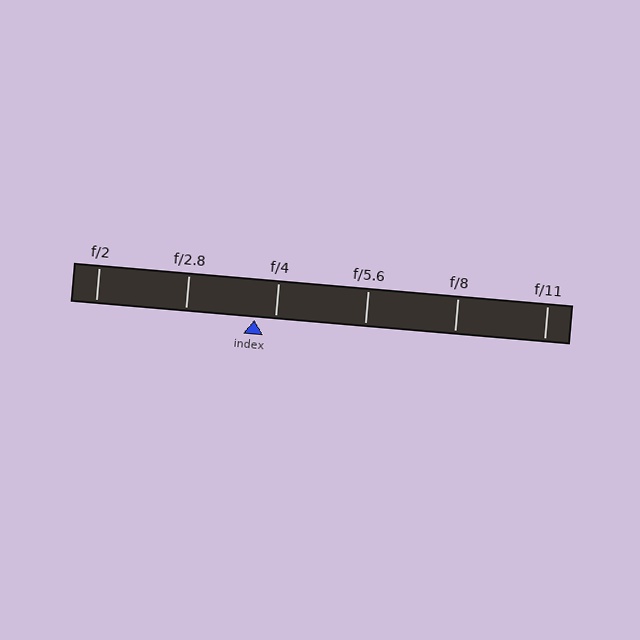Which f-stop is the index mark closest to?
The index mark is closest to f/4.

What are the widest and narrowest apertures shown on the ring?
The widest aperture shown is f/2 and the narrowest is f/11.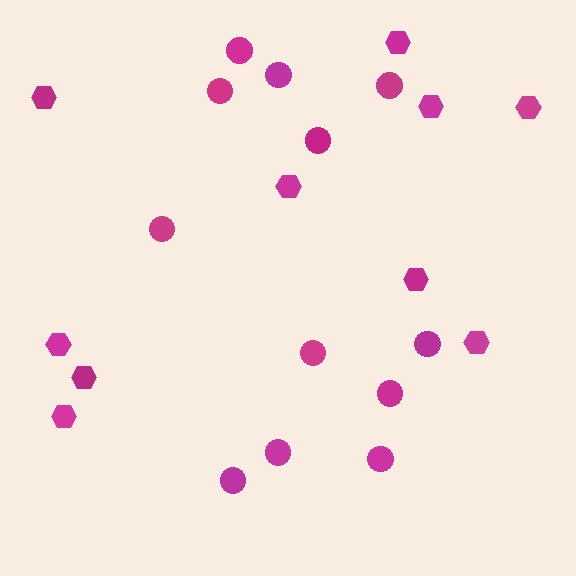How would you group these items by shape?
There are 2 groups: one group of circles (12) and one group of hexagons (10).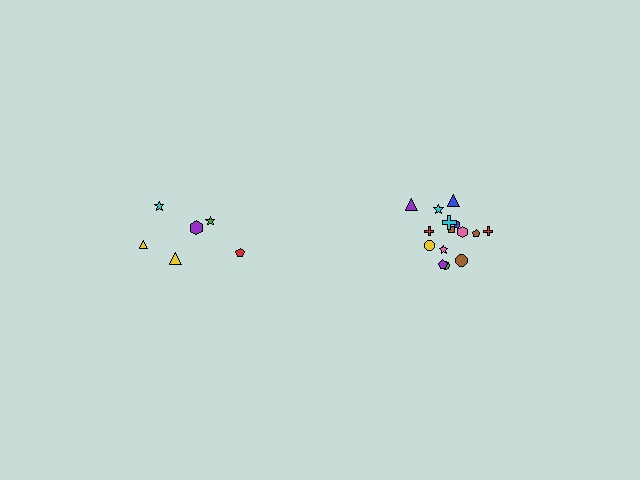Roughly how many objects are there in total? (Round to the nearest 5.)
Roughly 20 objects in total.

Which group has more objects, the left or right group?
The right group.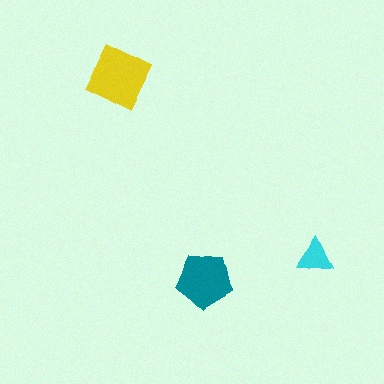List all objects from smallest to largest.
The cyan triangle, the teal pentagon, the yellow square.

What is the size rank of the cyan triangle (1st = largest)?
3rd.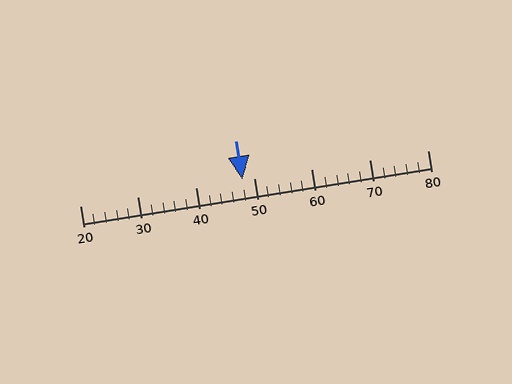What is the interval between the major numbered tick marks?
The major tick marks are spaced 10 units apart.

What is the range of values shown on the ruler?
The ruler shows values from 20 to 80.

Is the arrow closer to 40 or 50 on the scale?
The arrow is closer to 50.